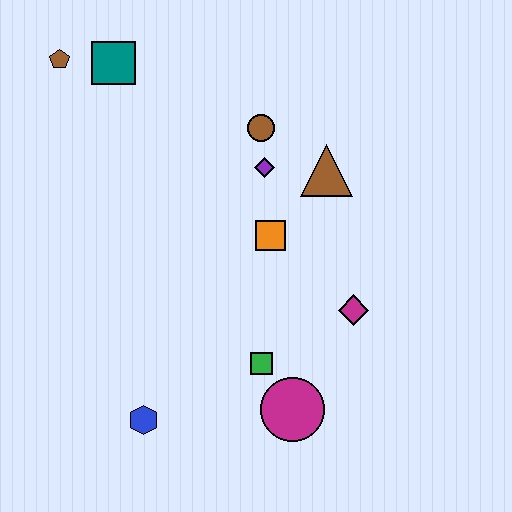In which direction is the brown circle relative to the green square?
The brown circle is above the green square.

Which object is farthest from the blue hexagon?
The brown pentagon is farthest from the blue hexagon.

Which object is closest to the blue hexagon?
The green square is closest to the blue hexagon.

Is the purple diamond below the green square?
No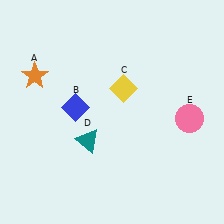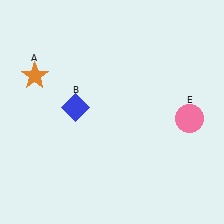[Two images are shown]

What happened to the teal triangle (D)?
The teal triangle (D) was removed in Image 2. It was in the bottom-left area of Image 1.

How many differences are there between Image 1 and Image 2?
There are 2 differences between the two images.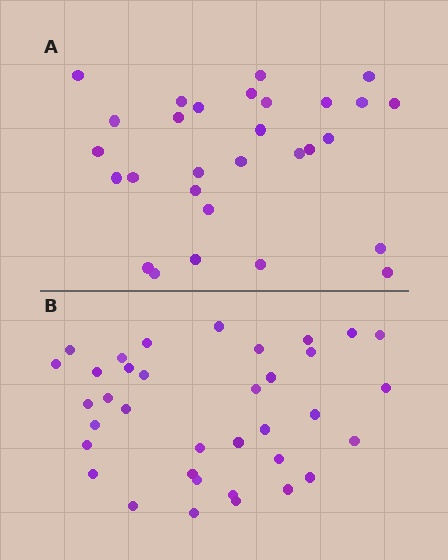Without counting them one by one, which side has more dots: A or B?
Region B (the bottom region) has more dots.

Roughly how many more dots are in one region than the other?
Region B has roughly 8 or so more dots than region A.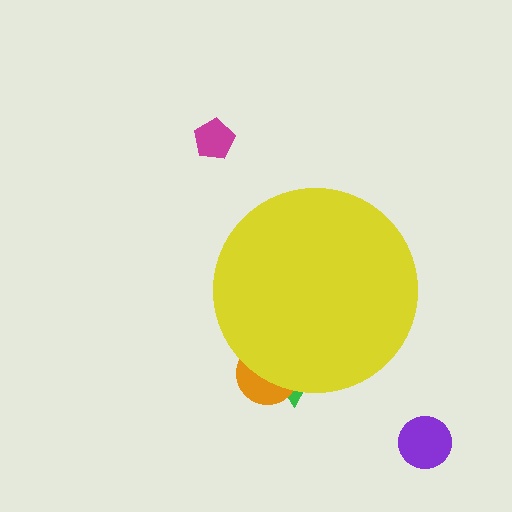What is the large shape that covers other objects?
A yellow circle.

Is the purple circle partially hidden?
No, the purple circle is fully visible.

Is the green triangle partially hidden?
Yes, the green triangle is partially hidden behind the yellow circle.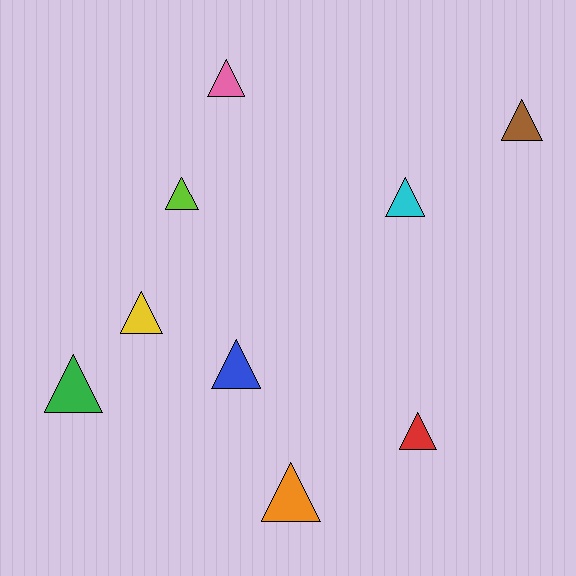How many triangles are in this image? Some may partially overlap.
There are 9 triangles.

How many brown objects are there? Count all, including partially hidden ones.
There is 1 brown object.